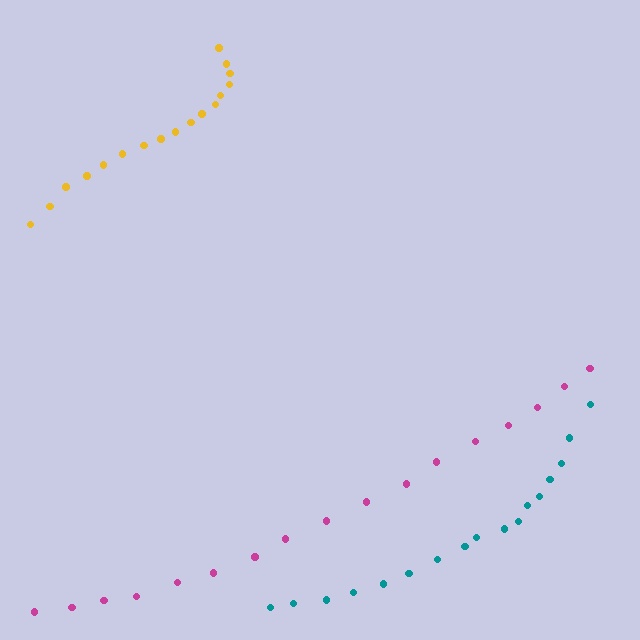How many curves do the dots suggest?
There are 3 distinct paths.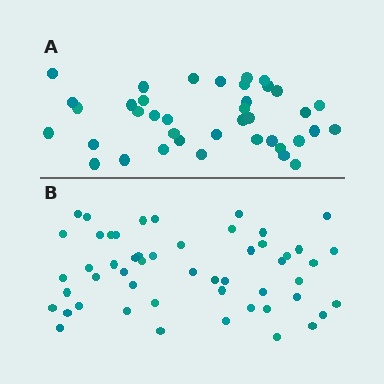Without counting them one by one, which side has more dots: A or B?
Region B (the bottom region) has more dots.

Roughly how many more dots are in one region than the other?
Region B has approximately 15 more dots than region A.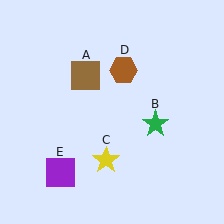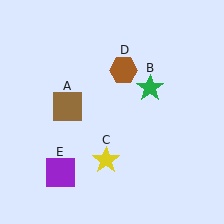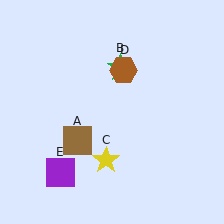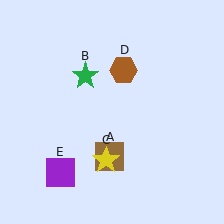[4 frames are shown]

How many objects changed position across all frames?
2 objects changed position: brown square (object A), green star (object B).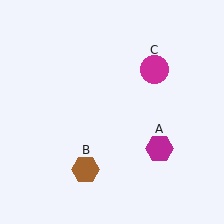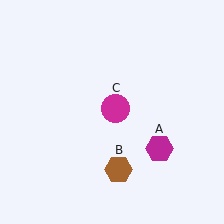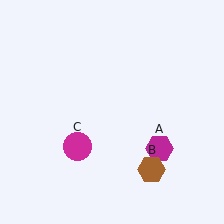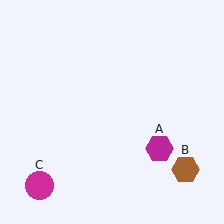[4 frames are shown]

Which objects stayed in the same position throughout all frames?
Magenta hexagon (object A) remained stationary.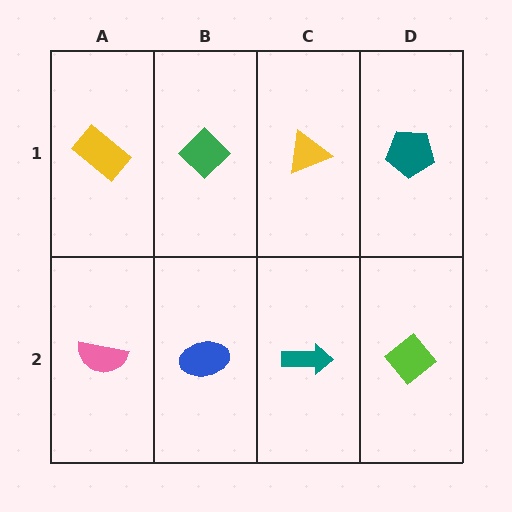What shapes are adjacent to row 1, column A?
A pink semicircle (row 2, column A), a green diamond (row 1, column B).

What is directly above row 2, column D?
A teal pentagon.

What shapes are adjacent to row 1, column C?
A teal arrow (row 2, column C), a green diamond (row 1, column B), a teal pentagon (row 1, column D).